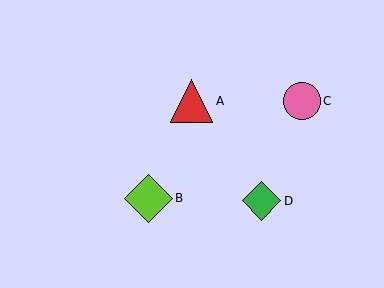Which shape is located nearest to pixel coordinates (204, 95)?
The red triangle (labeled A) at (192, 101) is nearest to that location.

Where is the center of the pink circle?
The center of the pink circle is at (302, 101).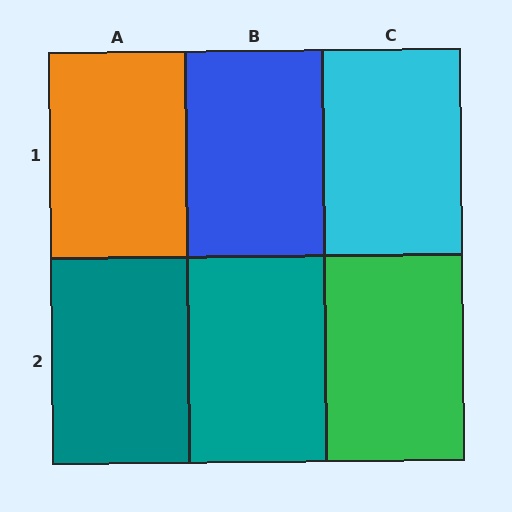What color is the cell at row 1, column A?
Orange.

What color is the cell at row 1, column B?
Blue.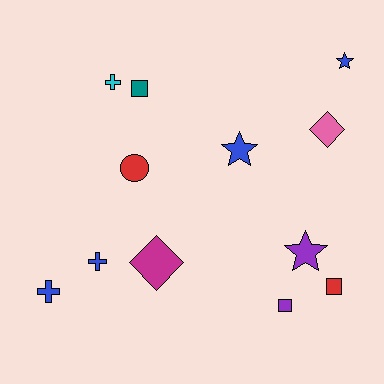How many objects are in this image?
There are 12 objects.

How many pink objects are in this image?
There is 1 pink object.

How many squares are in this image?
There are 3 squares.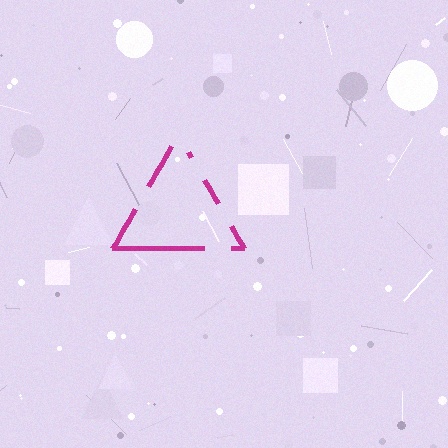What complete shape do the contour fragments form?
The contour fragments form a triangle.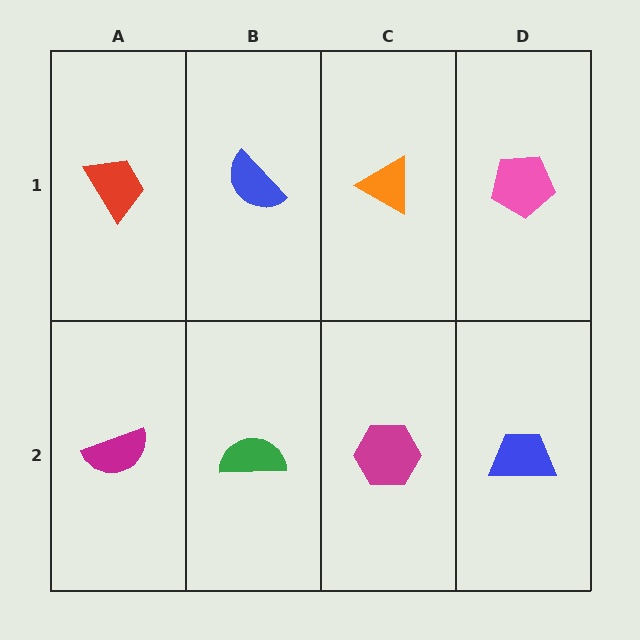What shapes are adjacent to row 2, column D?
A pink pentagon (row 1, column D), a magenta hexagon (row 2, column C).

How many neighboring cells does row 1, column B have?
3.